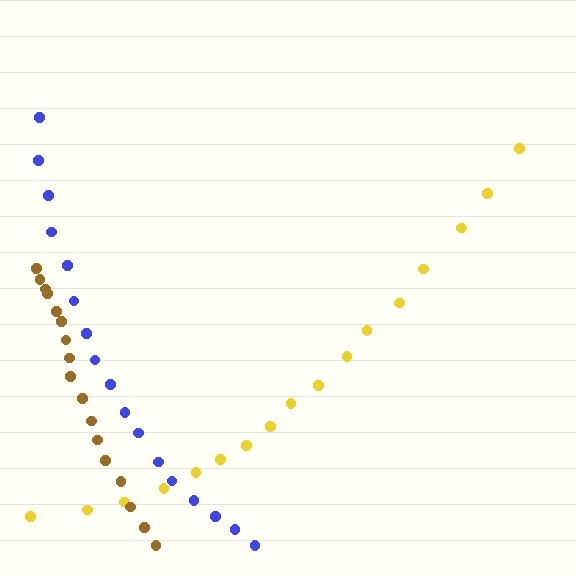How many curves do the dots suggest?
There are 3 distinct paths.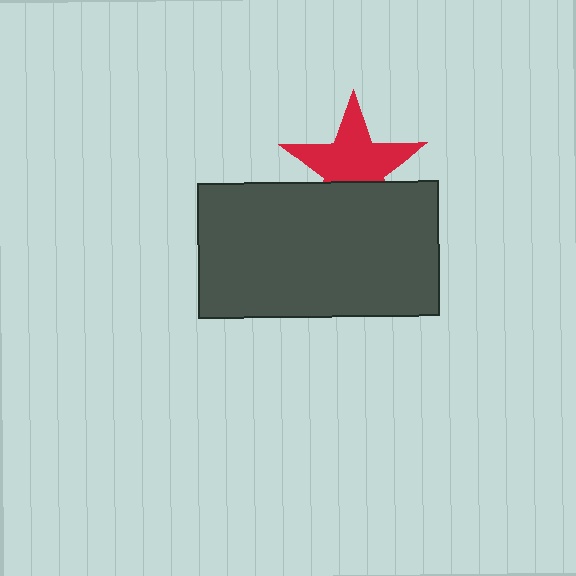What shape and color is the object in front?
The object in front is a dark gray rectangle.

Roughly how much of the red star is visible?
Most of it is visible (roughly 66%).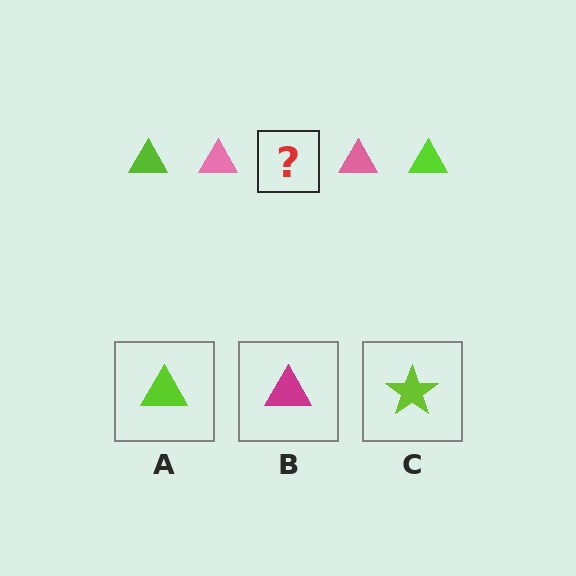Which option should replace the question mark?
Option A.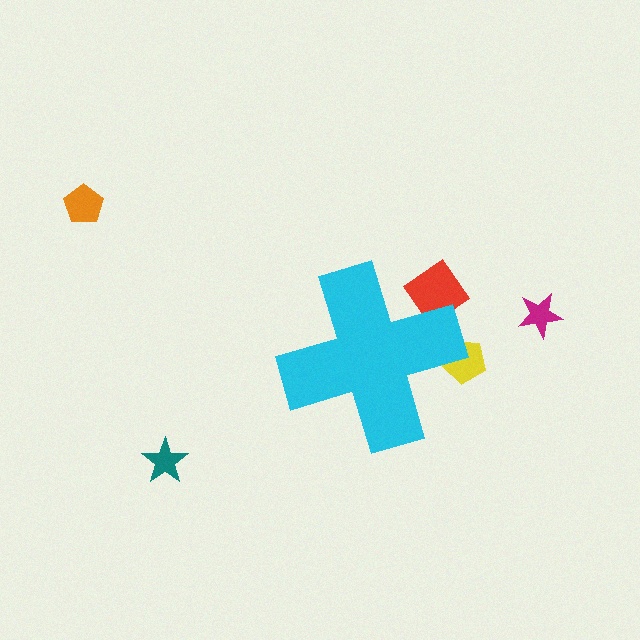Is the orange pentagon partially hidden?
No, the orange pentagon is fully visible.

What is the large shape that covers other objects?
A cyan cross.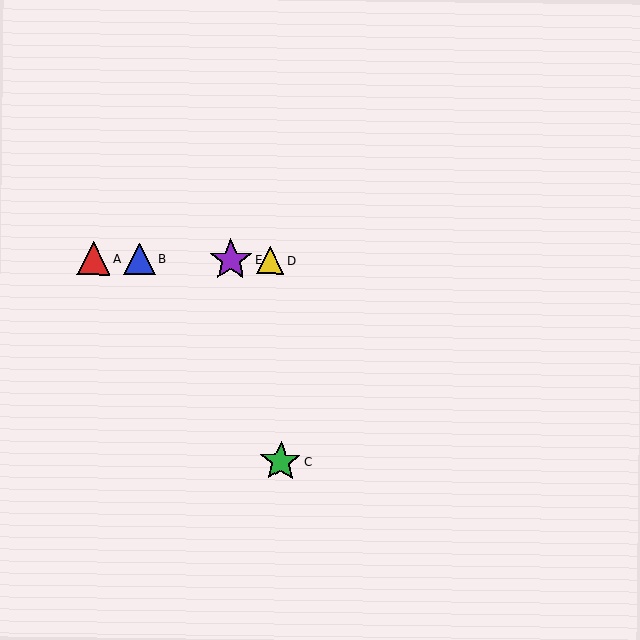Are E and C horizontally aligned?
No, E is at y≈260 and C is at y≈461.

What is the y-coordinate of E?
Object E is at y≈260.